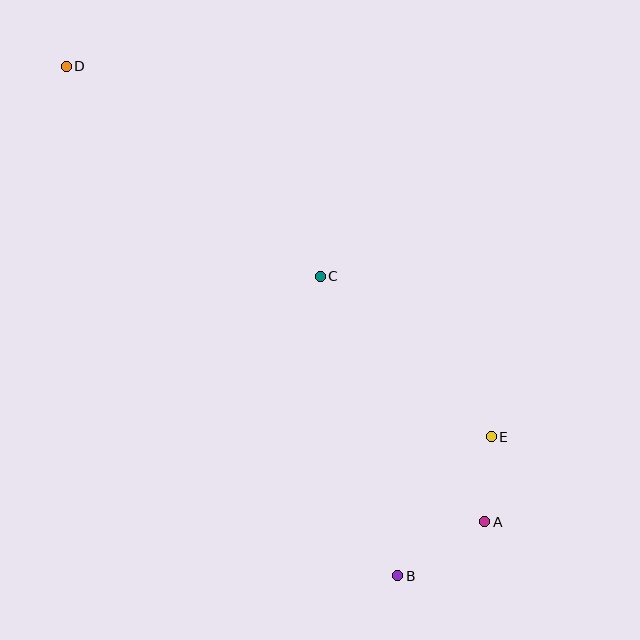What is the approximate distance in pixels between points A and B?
The distance between A and B is approximately 103 pixels.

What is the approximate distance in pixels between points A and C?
The distance between A and C is approximately 296 pixels.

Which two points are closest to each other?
Points A and E are closest to each other.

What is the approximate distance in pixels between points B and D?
The distance between B and D is approximately 608 pixels.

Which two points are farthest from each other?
Points A and D are farthest from each other.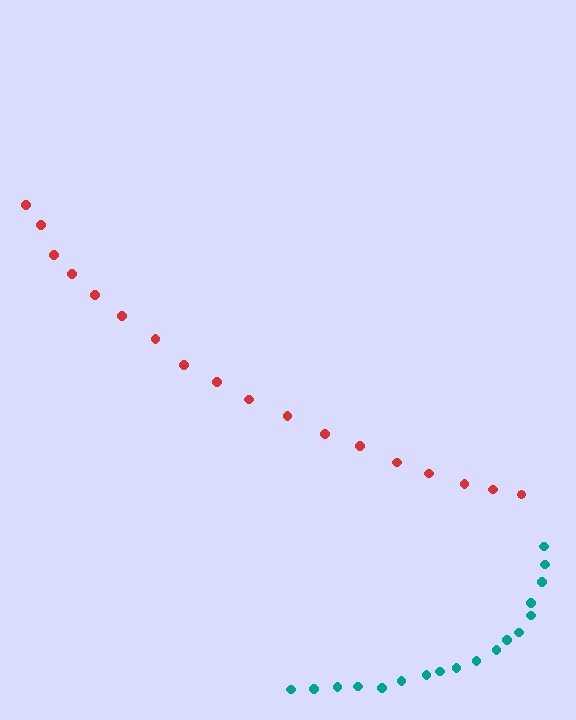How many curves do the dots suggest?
There are 2 distinct paths.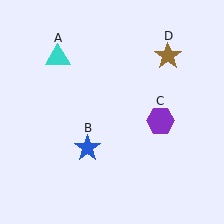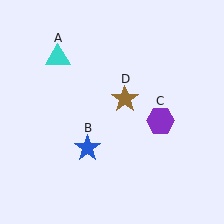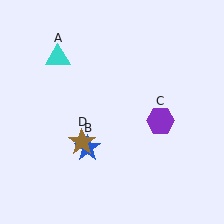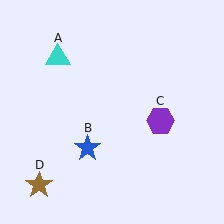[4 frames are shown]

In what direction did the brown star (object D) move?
The brown star (object D) moved down and to the left.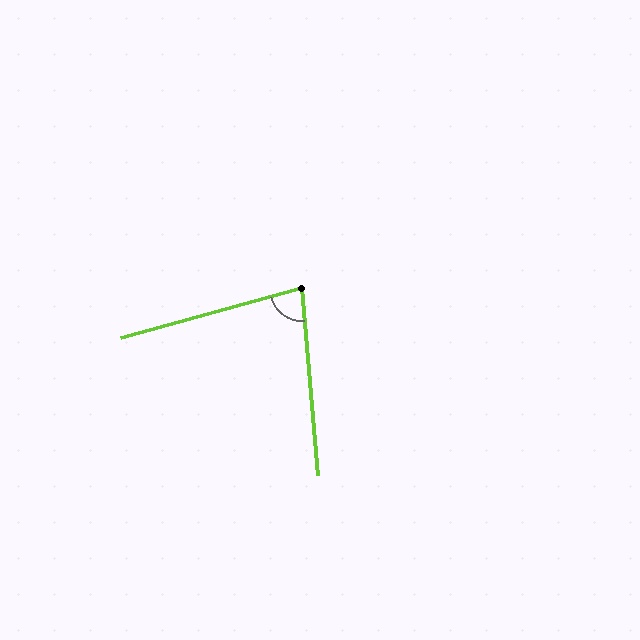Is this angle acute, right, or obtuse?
It is acute.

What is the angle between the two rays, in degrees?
Approximately 79 degrees.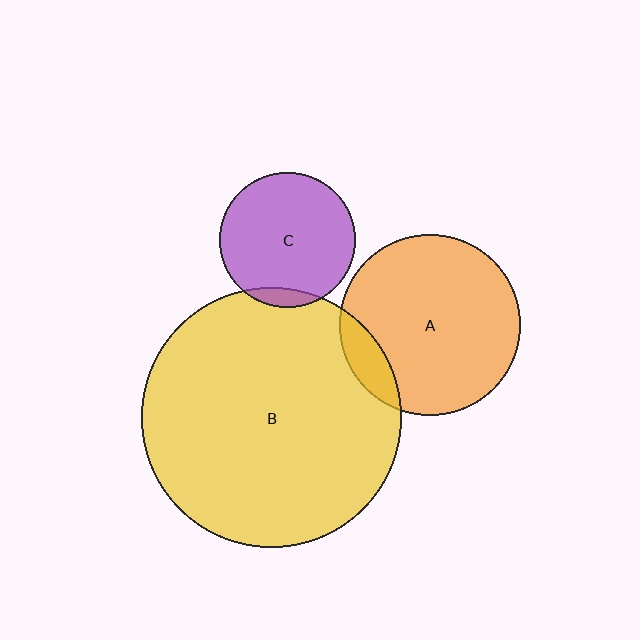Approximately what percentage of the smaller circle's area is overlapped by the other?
Approximately 10%.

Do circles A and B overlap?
Yes.